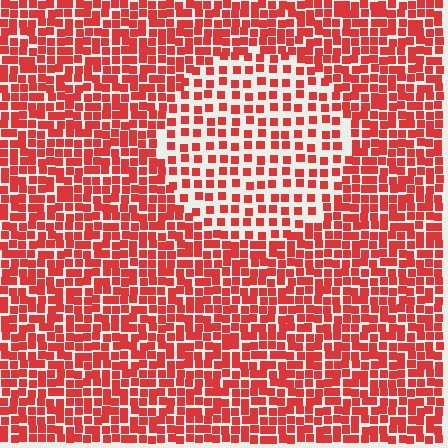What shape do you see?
I see a circle.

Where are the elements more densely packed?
The elements are more densely packed outside the circle boundary.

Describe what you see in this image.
The image contains small red elements arranged at two different densities. A circle-shaped region is visible where the elements are less densely packed than the surrounding area.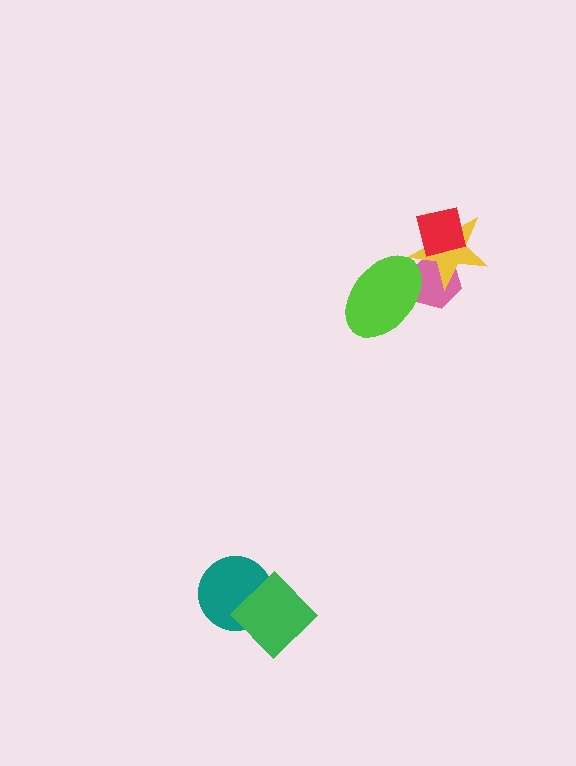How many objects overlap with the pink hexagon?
3 objects overlap with the pink hexagon.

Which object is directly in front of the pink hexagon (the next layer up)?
The yellow star is directly in front of the pink hexagon.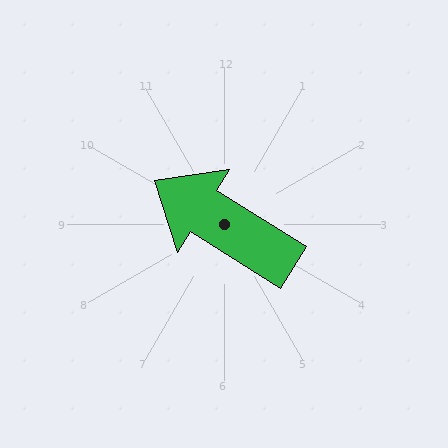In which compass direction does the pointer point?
Northwest.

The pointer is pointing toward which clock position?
Roughly 10 o'clock.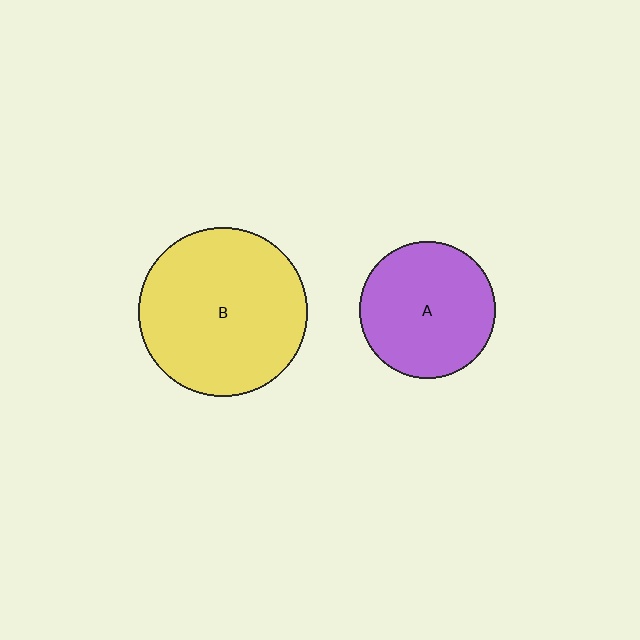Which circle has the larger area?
Circle B (yellow).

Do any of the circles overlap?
No, none of the circles overlap.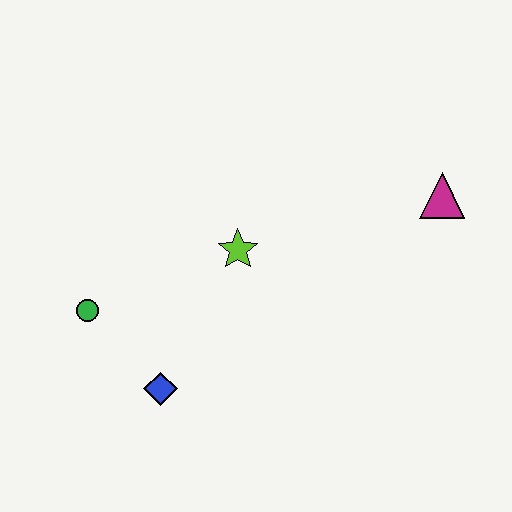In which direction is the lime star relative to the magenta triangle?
The lime star is to the left of the magenta triangle.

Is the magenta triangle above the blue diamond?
Yes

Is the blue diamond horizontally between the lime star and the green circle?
Yes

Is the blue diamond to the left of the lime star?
Yes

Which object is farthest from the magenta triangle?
The green circle is farthest from the magenta triangle.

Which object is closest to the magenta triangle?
The lime star is closest to the magenta triangle.